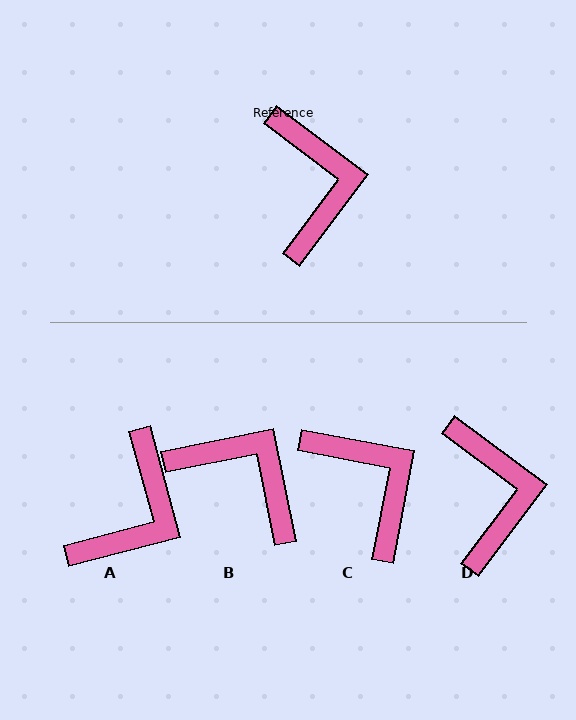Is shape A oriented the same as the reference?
No, it is off by about 38 degrees.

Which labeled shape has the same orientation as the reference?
D.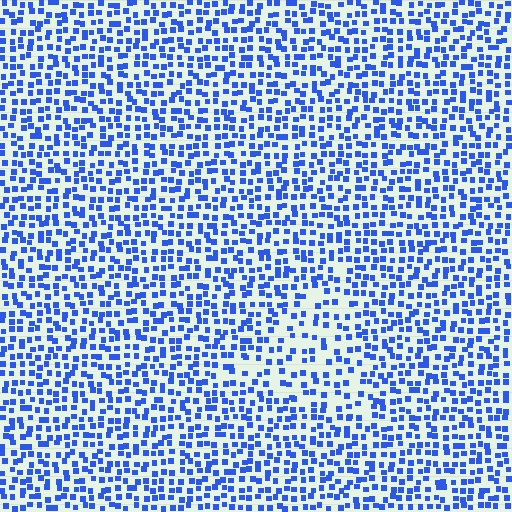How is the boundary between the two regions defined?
The boundary is defined by a change in element density (approximately 1.7x ratio). All elements are the same color, size, and shape.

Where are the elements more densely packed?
The elements are more densely packed outside the triangle boundary.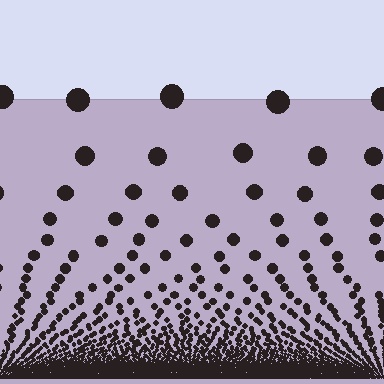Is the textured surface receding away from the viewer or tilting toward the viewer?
The surface appears to tilt toward the viewer. Texture elements get larger and sparser toward the top.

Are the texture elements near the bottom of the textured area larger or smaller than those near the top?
Smaller. The gradient is inverted — elements near the bottom are smaller and denser.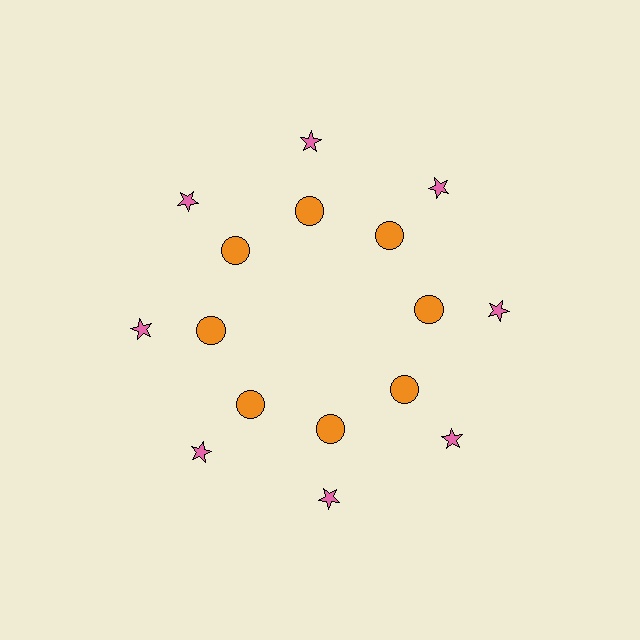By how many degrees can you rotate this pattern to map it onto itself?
The pattern maps onto itself every 45 degrees of rotation.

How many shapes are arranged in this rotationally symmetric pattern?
There are 16 shapes, arranged in 8 groups of 2.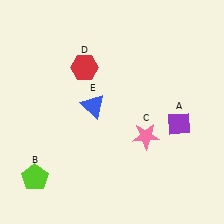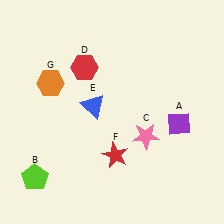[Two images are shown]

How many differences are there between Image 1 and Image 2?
There are 2 differences between the two images.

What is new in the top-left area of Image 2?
An orange hexagon (G) was added in the top-left area of Image 2.